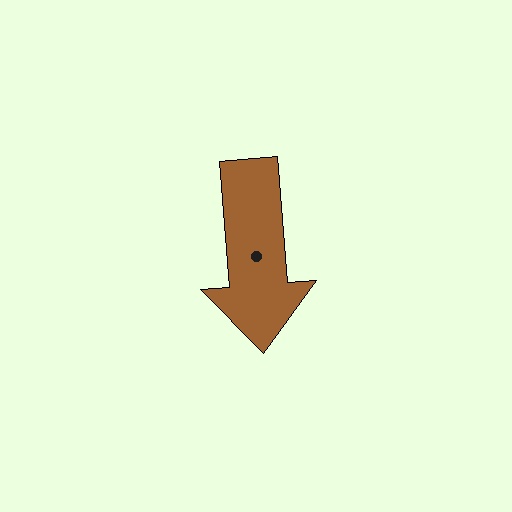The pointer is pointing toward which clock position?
Roughly 6 o'clock.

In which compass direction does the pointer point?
South.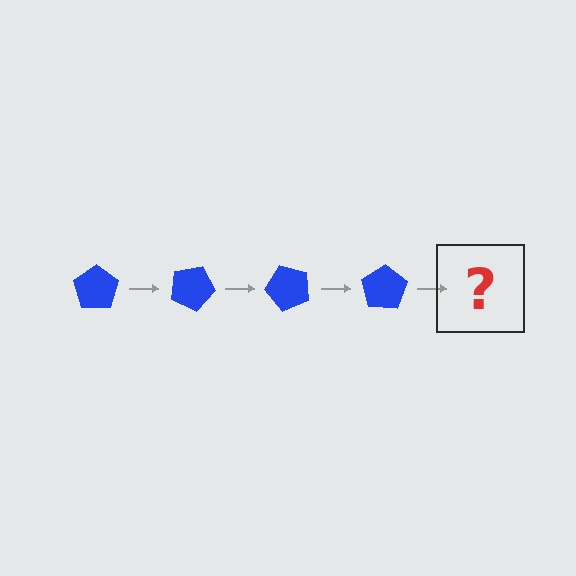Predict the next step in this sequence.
The next step is a blue pentagon rotated 100 degrees.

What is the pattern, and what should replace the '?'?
The pattern is that the pentagon rotates 25 degrees each step. The '?' should be a blue pentagon rotated 100 degrees.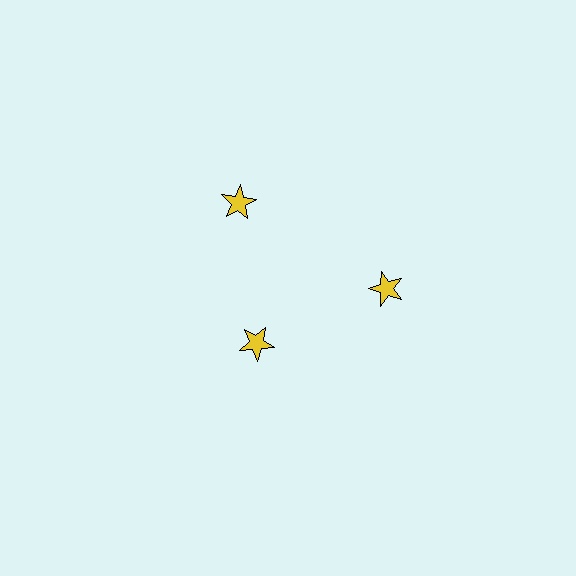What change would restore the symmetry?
The symmetry would be restored by moving it outward, back onto the ring so that all 3 stars sit at equal angles and equal distance from the center.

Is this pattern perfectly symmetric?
No. The 3 yellow stars are arranged in a ring, but one element near the 7 o'clock position is pulled inward toward the center, breaking the 3-fold rotational symmetry.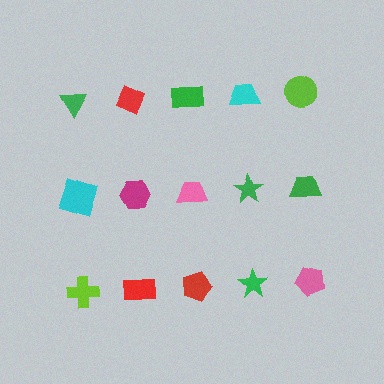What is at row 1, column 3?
A green rectangle.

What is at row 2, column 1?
A cyan square.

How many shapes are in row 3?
5 shapes.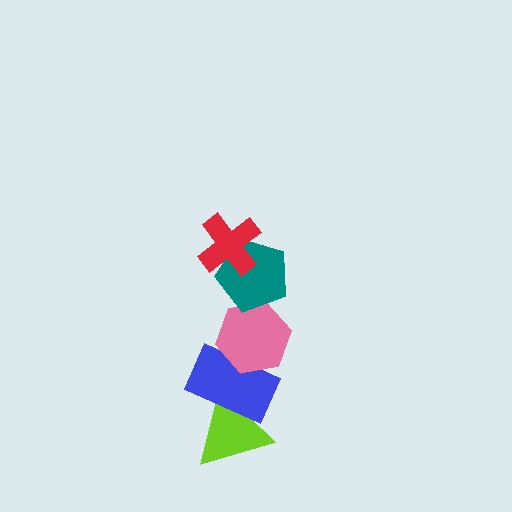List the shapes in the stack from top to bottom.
From top to bottom: the red cross, the teal pentagon, the pink hexagon, the blue rectangle, the lime triangle.